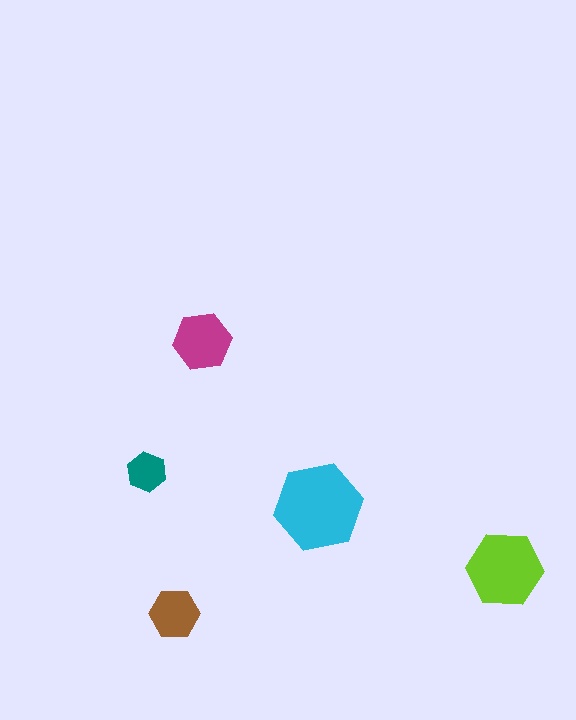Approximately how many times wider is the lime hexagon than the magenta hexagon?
About 1.5 times wider.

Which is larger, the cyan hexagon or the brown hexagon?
The cyan one.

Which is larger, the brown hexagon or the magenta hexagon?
The magenta one.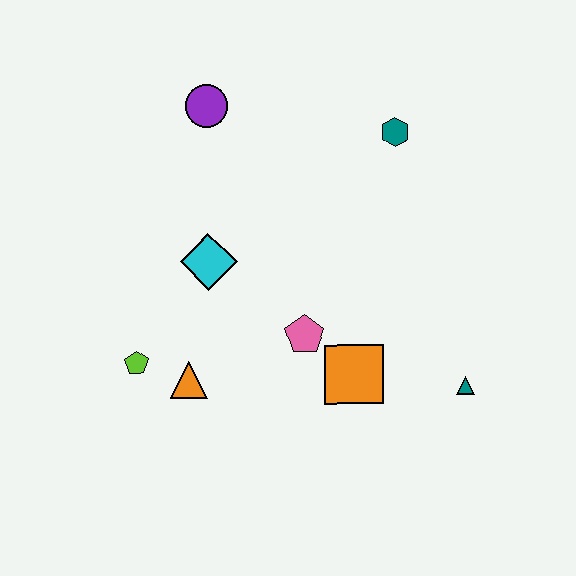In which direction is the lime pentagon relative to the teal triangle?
The lime pentagon is to the left of the teal triangle.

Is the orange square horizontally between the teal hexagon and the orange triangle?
Yes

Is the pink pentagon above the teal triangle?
Yes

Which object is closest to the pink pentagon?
The orange square is closest to the pink pentagon.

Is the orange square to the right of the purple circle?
Yes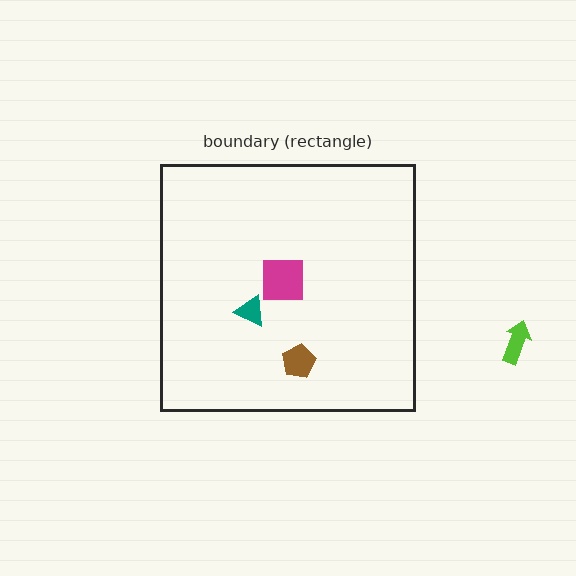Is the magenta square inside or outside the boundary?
Inside.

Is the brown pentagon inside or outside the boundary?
Inside.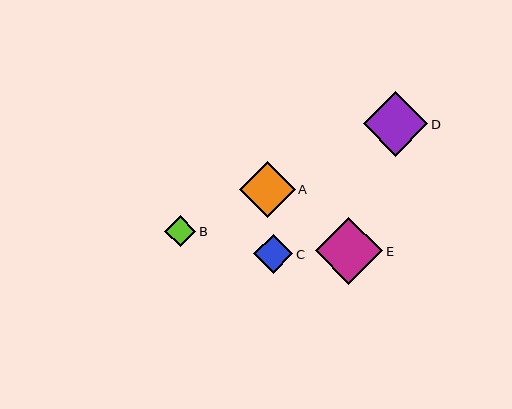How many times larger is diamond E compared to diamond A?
Diamond E is approximately 1.2 times the size of diamond A.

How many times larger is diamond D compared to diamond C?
Diamond D is approximately 1.7 times the size of diamond C.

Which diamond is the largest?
Diamond E is the largest with a size of approximately 67 pixels.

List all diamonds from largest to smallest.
From largest to smallest: E, D, A, C, B.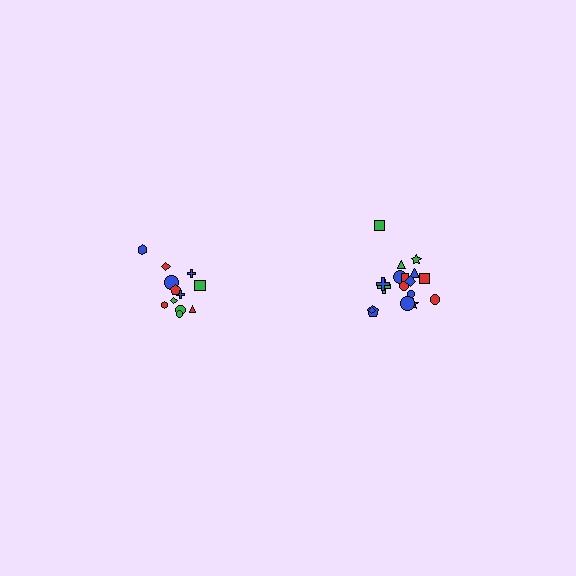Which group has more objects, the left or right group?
The right group.